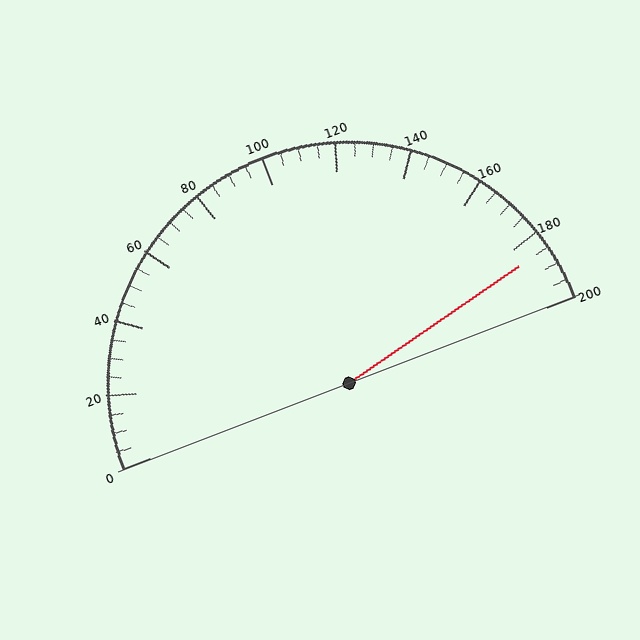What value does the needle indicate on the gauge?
The needle indicates approximately 185.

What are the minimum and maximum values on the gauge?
The gauge ranges from 0 to 200.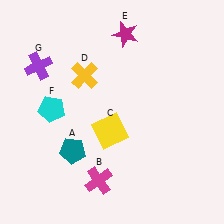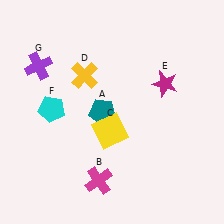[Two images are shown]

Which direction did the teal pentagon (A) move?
The teal pentagon (A) moved up.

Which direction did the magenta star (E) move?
The magenta star (E) moved down.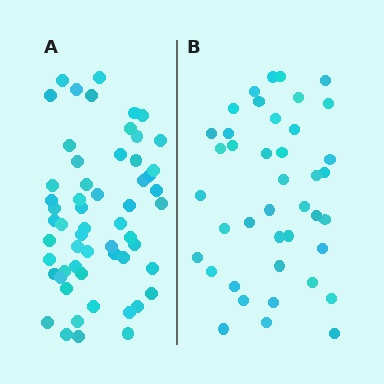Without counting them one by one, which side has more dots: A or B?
Region A (the left region) has more dots.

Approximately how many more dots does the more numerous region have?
Region A has approximately 15 more dots than region B.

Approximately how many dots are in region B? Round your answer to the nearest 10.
About 40 dots. (The exact count is 41, which rounds to 40.)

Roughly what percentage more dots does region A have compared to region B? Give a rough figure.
About 40% more.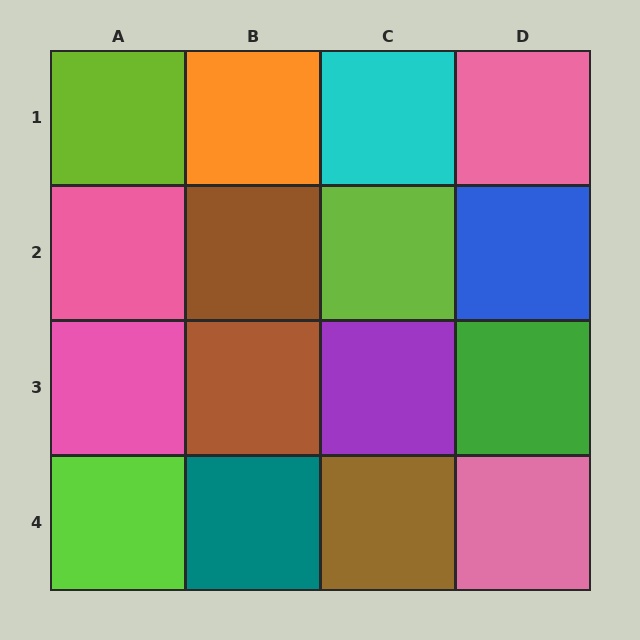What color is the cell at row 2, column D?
Blue.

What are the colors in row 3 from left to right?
Pink, brown, purple, green.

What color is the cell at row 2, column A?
Pink.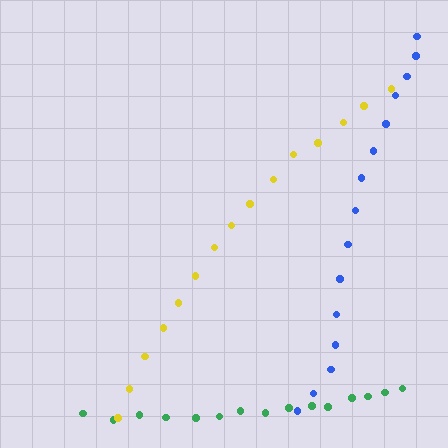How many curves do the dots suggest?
There are 3 distinct paths.